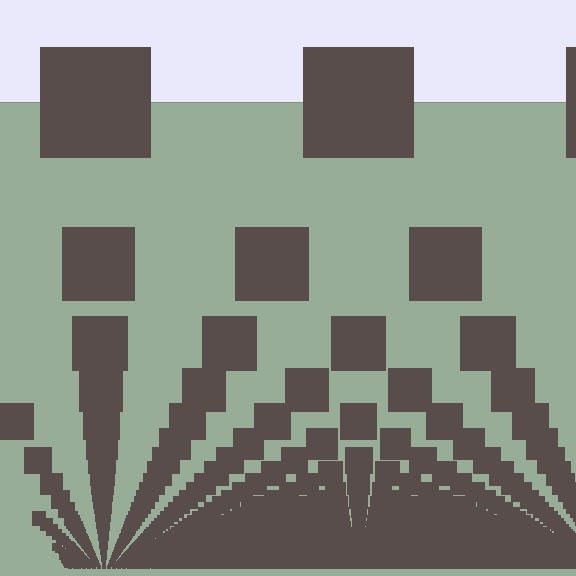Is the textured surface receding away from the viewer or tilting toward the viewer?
The surface appears to tilt toward the viewer. Texture elements get larger and sparser toward the top.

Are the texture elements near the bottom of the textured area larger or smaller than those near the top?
Smaller. The gradient is inverted — elements near the bottom are smaller and denser.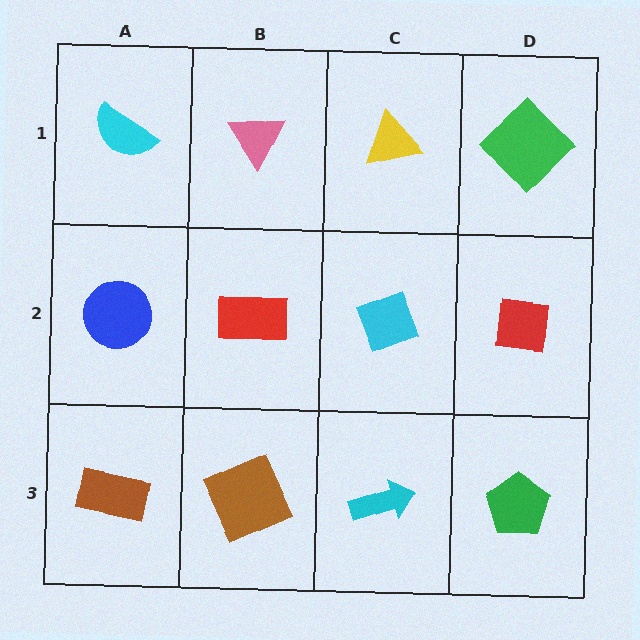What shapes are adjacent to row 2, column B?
A pink triangle (row 1, column B), a brown square (row 3, column B), a blue circle (row 2, column A), a cyan diamond (row 2, column C).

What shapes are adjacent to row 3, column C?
A cyan diamond (row 2, column C), a brown square (row 3, column B), a green pentagon (row 3, column D).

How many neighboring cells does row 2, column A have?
3.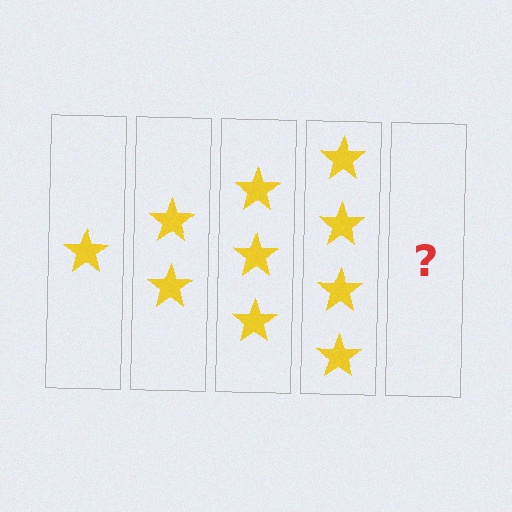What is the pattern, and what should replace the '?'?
The pattern is that each step adds one more star. The '?' should be 5 stars.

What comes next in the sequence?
The next element should be 5 stars.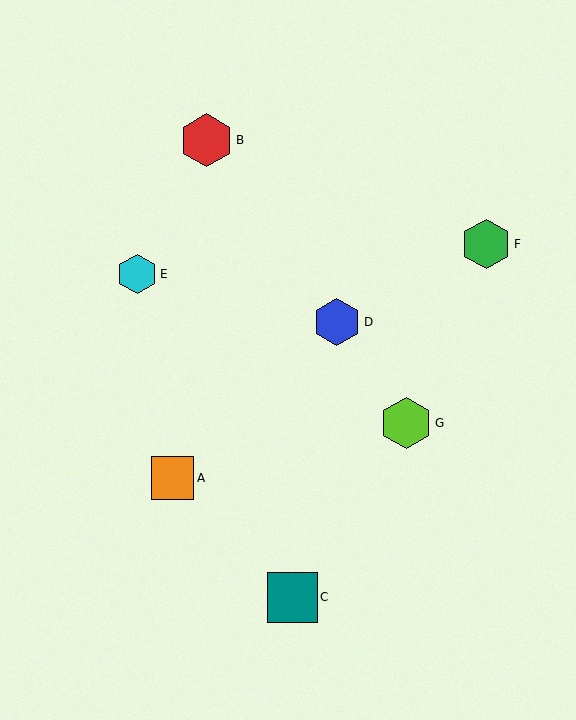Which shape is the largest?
The red hexagon (labeled B) is the largest.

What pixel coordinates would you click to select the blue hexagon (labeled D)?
Click at (337, 322) to select the blue hexagon D.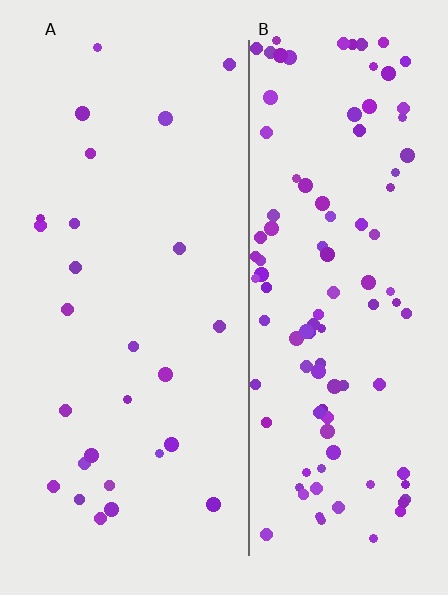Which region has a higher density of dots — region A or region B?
B (the right).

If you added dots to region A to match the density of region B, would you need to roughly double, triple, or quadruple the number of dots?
Approximately quadruple.